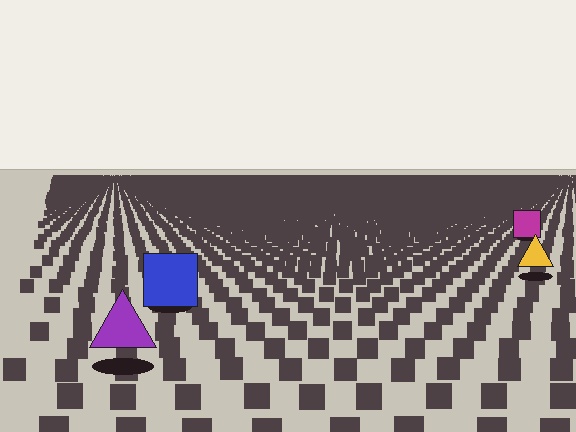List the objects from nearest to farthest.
From nearest to farthest: the purple triangle, the blue square, the yellow triangle, the magenta square.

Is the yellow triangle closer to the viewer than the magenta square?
Yes. The yellow triangle is closer — you can tell from the texture gradient: the ground texture is coarser near it.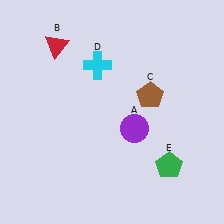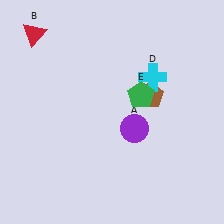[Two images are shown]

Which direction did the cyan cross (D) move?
The cyan cross (D) moved right.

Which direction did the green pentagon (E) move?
The green pentagon (E) moved up.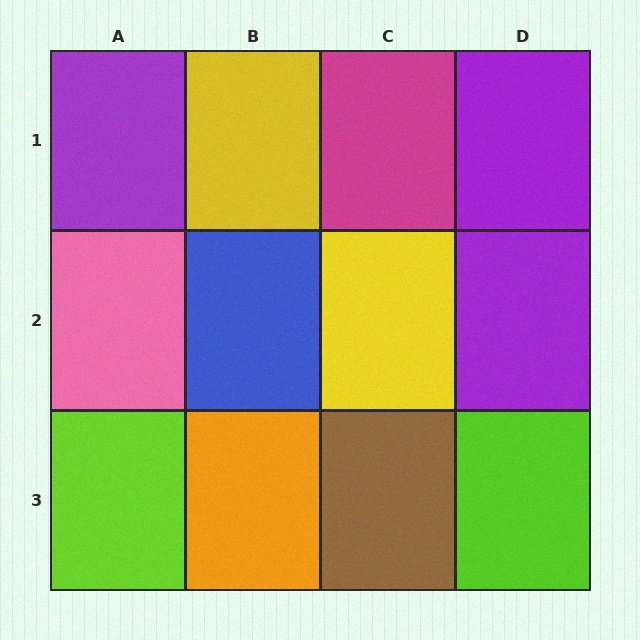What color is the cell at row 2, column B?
Blue.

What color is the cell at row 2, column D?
Purple.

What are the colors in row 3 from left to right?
Lime, orange, brown, lime.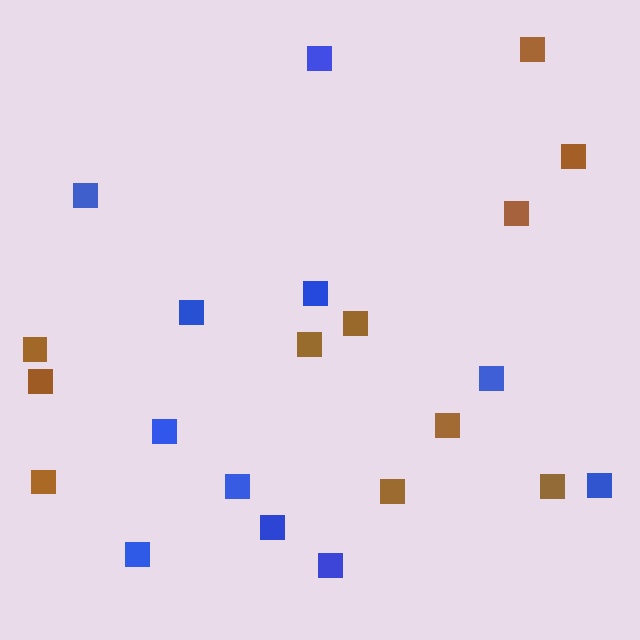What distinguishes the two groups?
There are 2 groups: one group of brown squares (11) and one group of blue squares (11).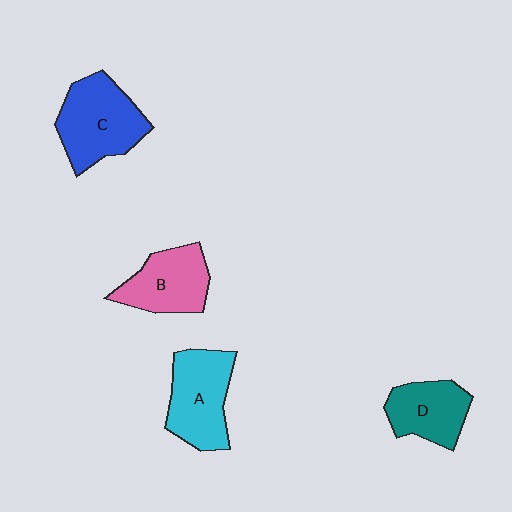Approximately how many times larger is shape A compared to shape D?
Approximately 1.3 times.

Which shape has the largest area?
Shape C (blue).